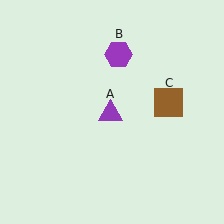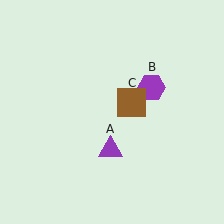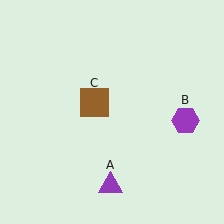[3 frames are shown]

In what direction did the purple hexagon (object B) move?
The purple hexagon (object B) moved down and to the right.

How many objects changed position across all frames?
3 objects changed position: purple triangle (object A), purple hexagon (object B), brown square (object C).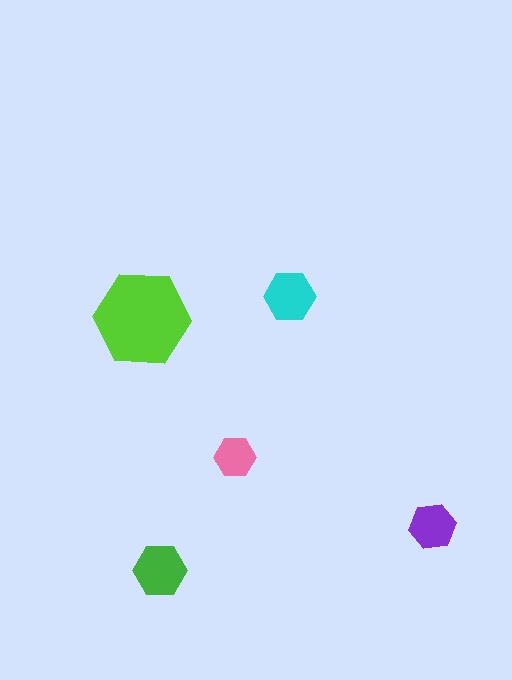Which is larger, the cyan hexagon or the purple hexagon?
The cyan one.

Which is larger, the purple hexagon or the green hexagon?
The green one.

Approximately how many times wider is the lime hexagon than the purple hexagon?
About 2 times wider.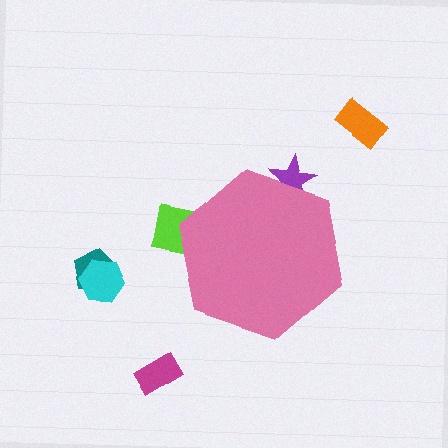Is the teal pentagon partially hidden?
No, the teal pentagon is fully visible.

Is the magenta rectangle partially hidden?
No, the magenta rectangle is fully visible.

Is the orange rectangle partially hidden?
No, the orange rectangle is fully visible.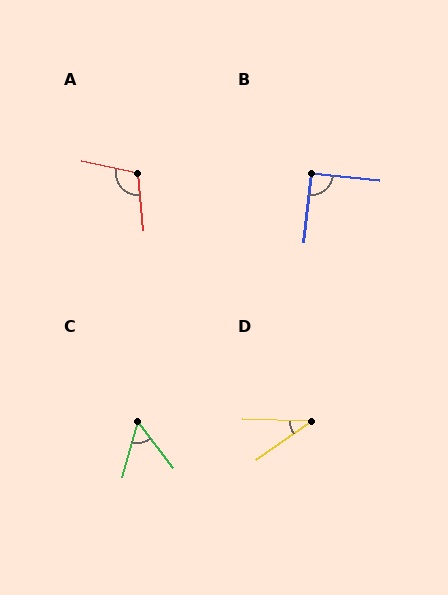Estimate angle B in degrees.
Approximately 90 degrees.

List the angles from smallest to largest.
D (36°), C (53°), B (90°), A (108°).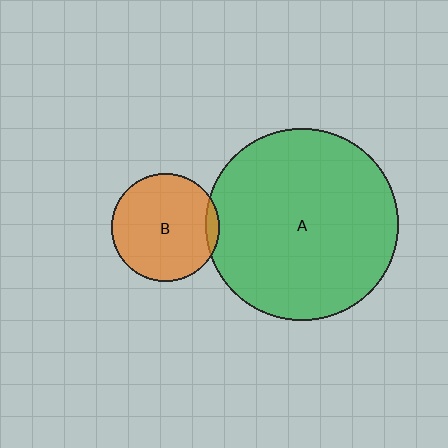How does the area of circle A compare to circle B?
Approximately 3.2 times.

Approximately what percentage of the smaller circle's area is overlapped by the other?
Approximately 5%.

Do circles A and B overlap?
Yes.